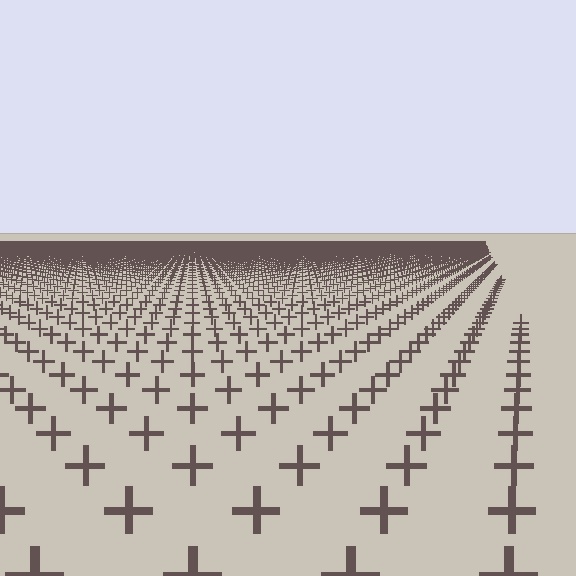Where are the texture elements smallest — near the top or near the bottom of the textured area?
Near the top.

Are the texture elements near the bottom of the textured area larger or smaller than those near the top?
Larger. Near the bottom, elements are closer to the viewer and appear at a bigger on-screen size.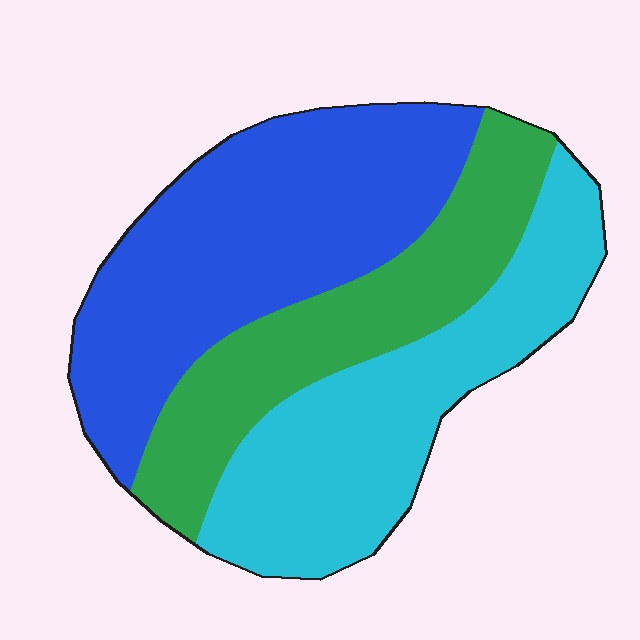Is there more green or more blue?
Blue.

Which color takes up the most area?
Blue, at roughly 40%.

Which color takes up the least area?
Green, at roughly 25%.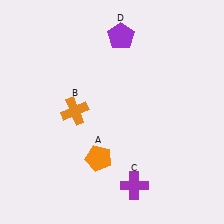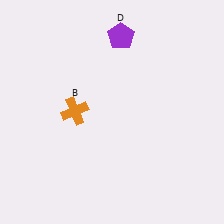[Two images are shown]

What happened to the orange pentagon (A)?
The orange pentagon (A) was removed in Image 2. It was in the bottom-left area of Image 1.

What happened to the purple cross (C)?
The purple cross (C) was removed in Image 2. It was in the bottom-right area of Image 1.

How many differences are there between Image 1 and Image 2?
There are 2 differences between the two images.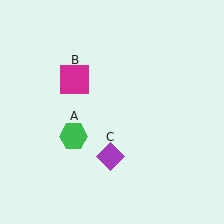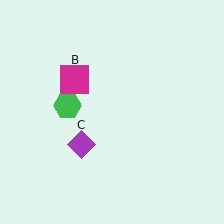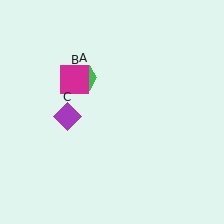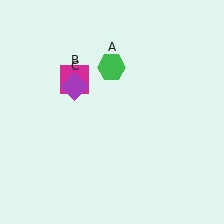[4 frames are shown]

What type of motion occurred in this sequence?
The green hexagon (object A), purple diamond (object C) rotated clockwise around the center of the scene.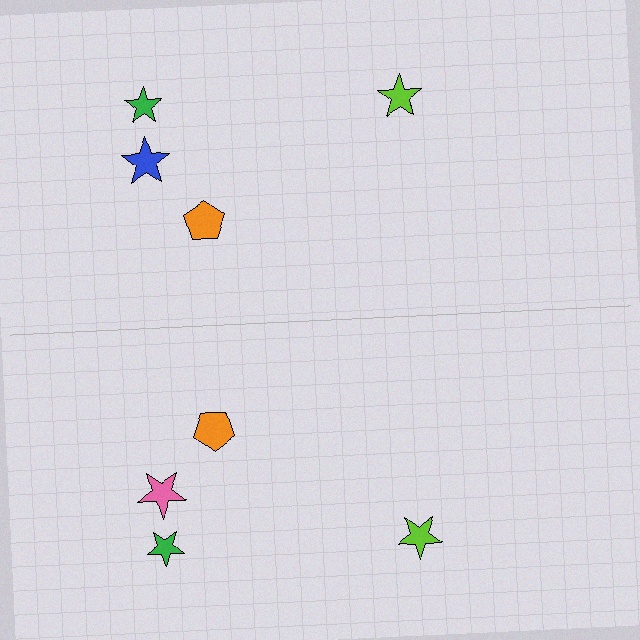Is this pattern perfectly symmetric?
No, the pattern is not perfectly symmetric. The pink star on the bottom side breaks the symmetry — its mirror counterpart is blue.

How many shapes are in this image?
There are 8 shapes in this image.